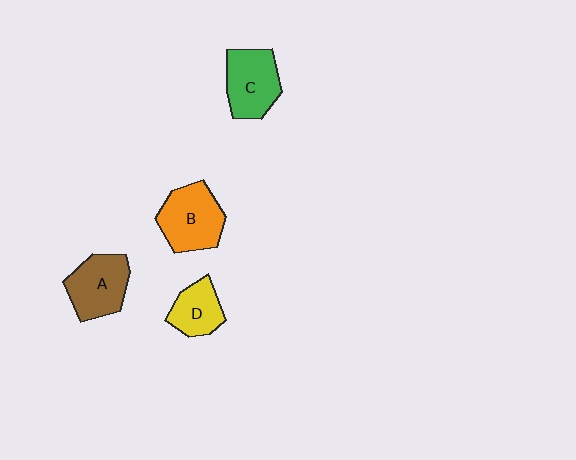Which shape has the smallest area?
Shape D (yellow).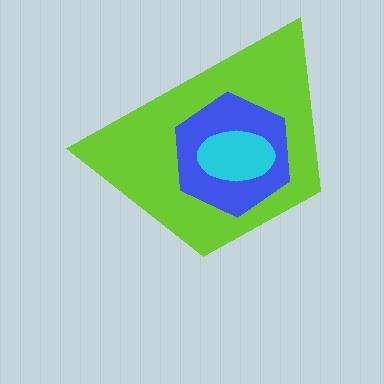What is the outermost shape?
The lime trapezoid.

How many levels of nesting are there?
3.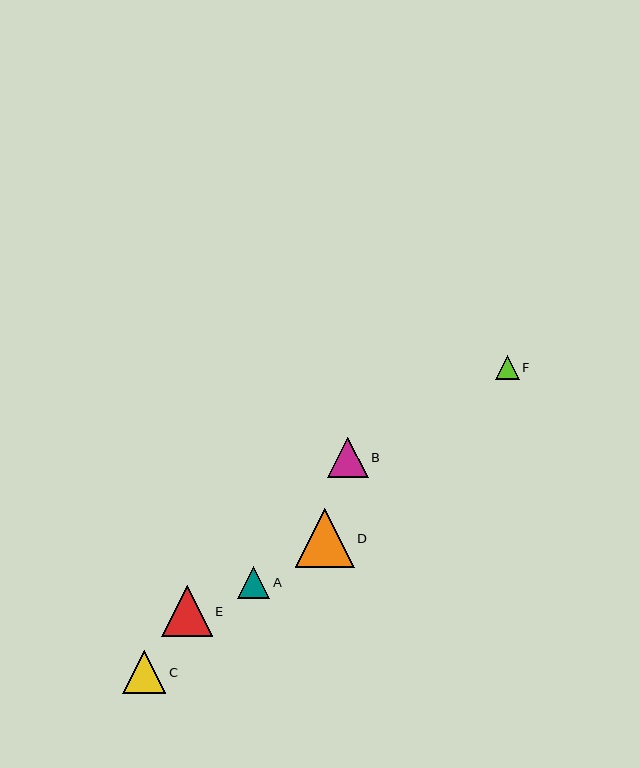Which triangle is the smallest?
Triangle F is the smallest with a size of approximately 24 pixels.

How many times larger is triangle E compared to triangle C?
Triangle E is approximately 1.2 times the size of triangle C.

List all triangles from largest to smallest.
From largest to smallest: D, E, C, B, A, F.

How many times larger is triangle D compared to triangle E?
Triangle D is approximately 1.2 times the size of triangle E.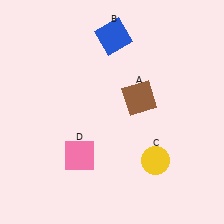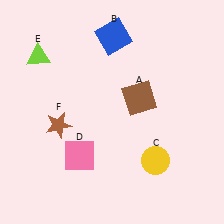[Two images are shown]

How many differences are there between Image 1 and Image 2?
There are 2 differences between the two images.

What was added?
A lime triangle (E), a brown star (F) were added in Image 2.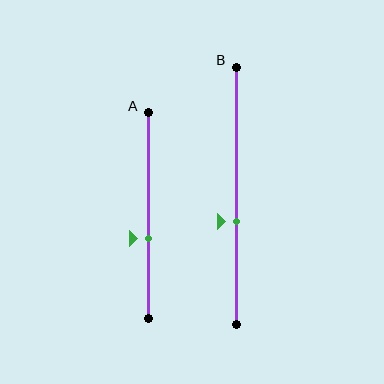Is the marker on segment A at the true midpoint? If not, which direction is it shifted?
No, the marker on segment A is shifted downward by about 11% of the segment length.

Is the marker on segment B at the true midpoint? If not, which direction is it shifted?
No, the marker on segment B is shifted downward by about 10% of the segment length.